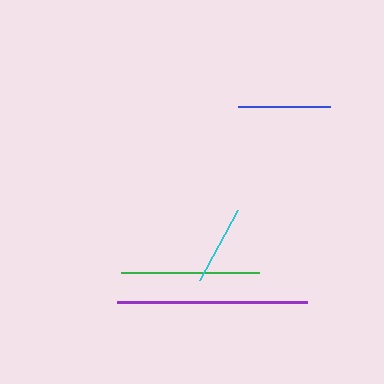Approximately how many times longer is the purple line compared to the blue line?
The purple line is approximately 2.0 times the length of the blue line.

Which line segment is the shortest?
The cyan line is the shortest at approximately 80 pixels.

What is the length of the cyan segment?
The cyan segment is approximately 80 pixels long.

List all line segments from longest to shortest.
From longest to shortest: purple, green, blue, cyan.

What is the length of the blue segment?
The blue segment is approximately 93 pixels long.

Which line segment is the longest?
The purple line is the longest at approximately 190 pixels.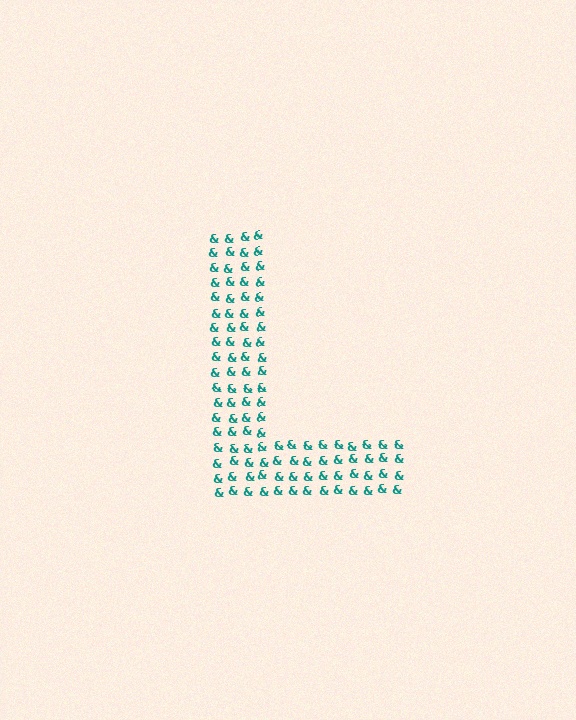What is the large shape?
The large shape is the letter L.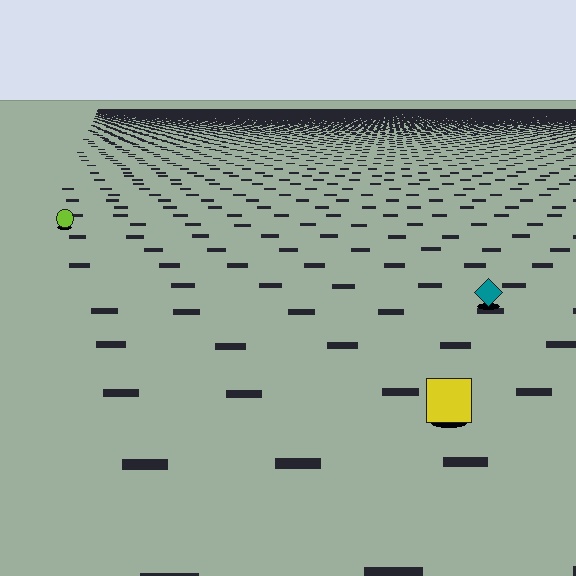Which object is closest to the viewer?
The yellow square is closest. The texture marks near it are larger and more spread out.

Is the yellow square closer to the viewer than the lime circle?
Yes. The yellow square is closer — you can tell from the texture gradient: the ground texture is coarser near it.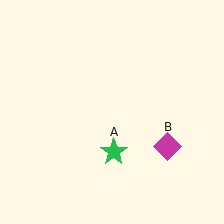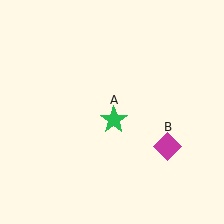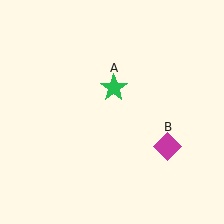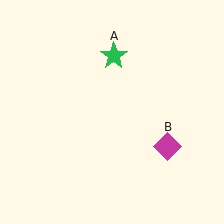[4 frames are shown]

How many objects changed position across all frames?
1 object changed position: green star (object A).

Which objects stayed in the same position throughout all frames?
Magenta diamond (object B) remained stationary.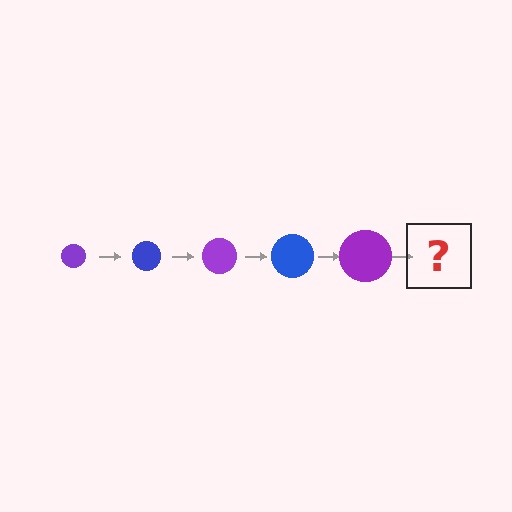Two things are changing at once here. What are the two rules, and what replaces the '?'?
The two rules are that the circle grows larger each step and the color cycles through purple and blue. The '?' should be a blue circle, larger than the previous one.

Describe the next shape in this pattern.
It should be a blue circle, larger than the previous one.